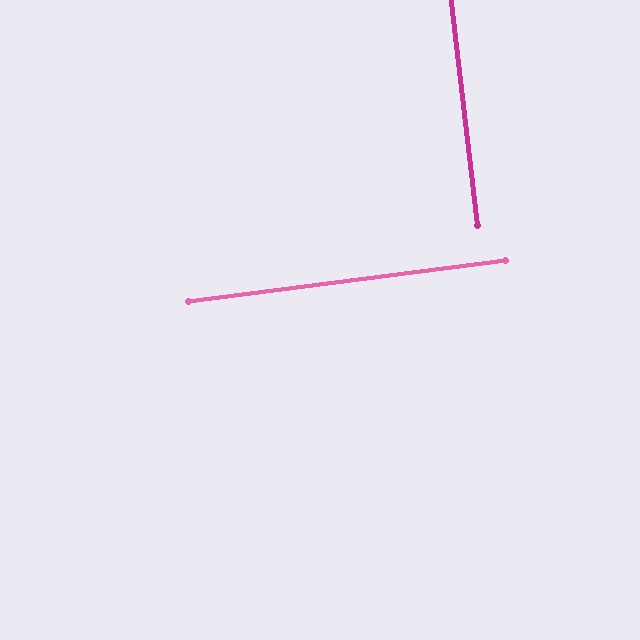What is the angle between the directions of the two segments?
Approximately 89 degrees.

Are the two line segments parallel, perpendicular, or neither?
Perpendicular — they meet at approximately 89°.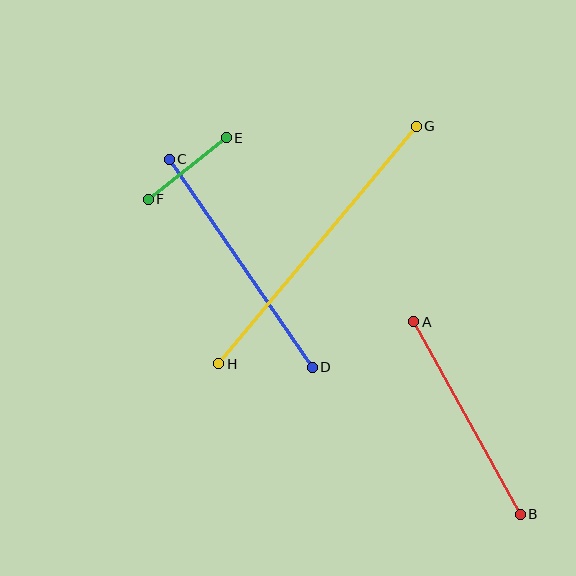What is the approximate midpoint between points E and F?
The midpoint is at approximately (187, 168) pixels.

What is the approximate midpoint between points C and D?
The midpoint is at approximately (241, 263) pixels.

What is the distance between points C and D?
The distance is approximately 252 pixels.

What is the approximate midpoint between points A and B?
The midpoint is at approximately (467, 418) pixels.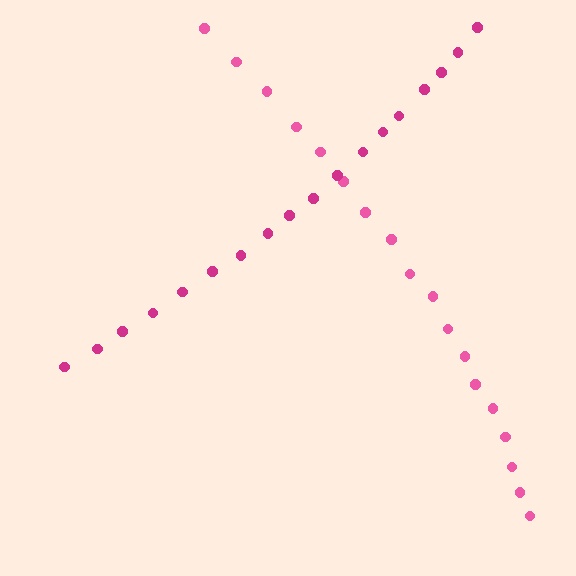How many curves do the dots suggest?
There are 2 distinct paths.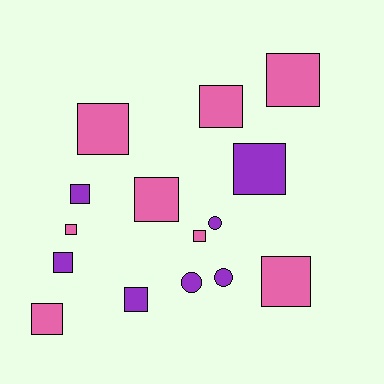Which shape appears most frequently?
Square, with 12 objects.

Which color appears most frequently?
Pink, with 8 objects.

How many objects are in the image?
There are 15 objects.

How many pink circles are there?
There are no pink circles.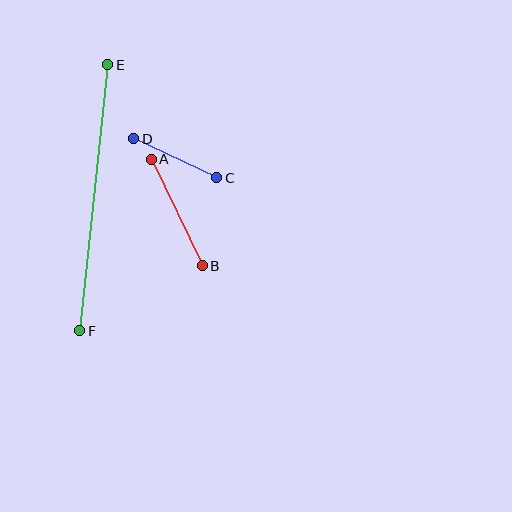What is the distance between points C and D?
The distance is approximately 92 pixels.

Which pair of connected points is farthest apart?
Points E and F are farthest apart.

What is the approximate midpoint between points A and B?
The midpoint is at approximately (177, 213) pixels.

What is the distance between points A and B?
The distance is approximately 118 pixels.